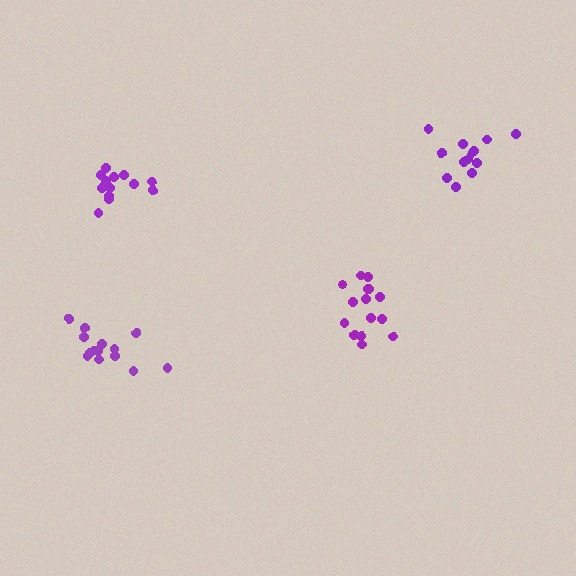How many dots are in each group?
Group 1: 15 dots, Group 2: 14 dots, Group 3: 13 dots, Group 4: 13 dots (55 total).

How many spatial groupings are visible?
There are 4 spatial groupings.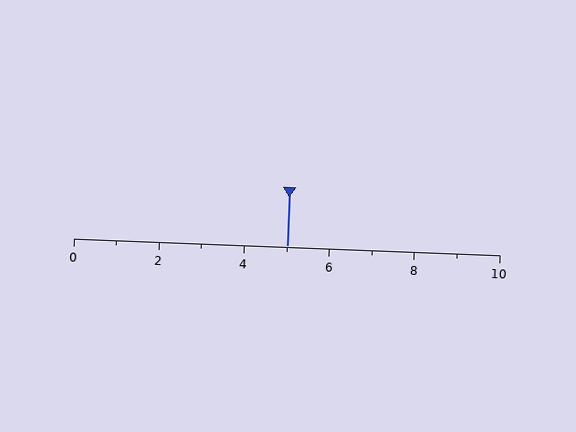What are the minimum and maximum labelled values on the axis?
The axis runs from 0 to 10.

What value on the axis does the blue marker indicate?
The marker indicates approximately 5.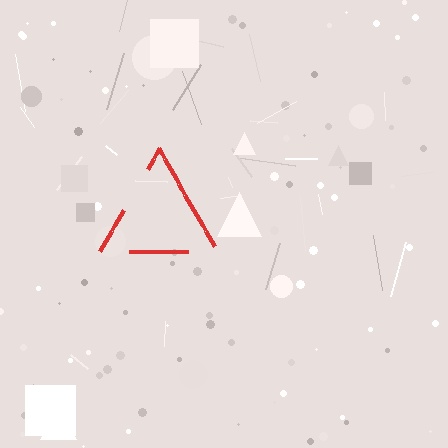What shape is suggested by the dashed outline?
The dashed outline suggests a triangle.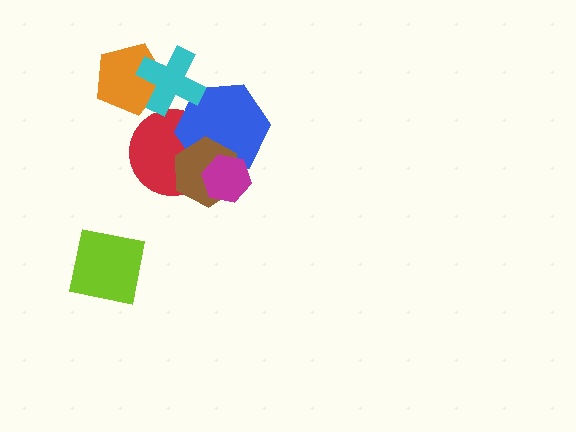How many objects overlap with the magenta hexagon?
3 objects overlap with the magenta hexagon.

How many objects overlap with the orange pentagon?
1 object overlaps with the orange pentagon.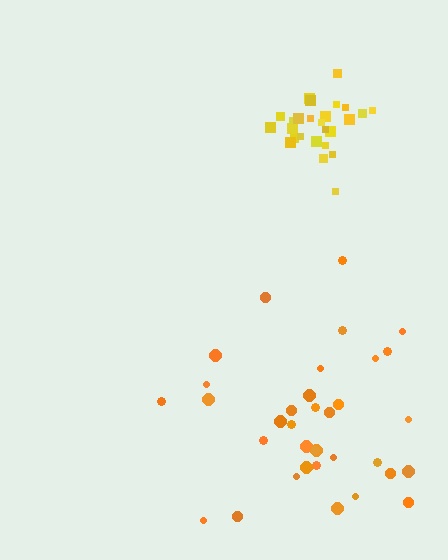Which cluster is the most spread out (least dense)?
Orange.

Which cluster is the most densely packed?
Yellow.